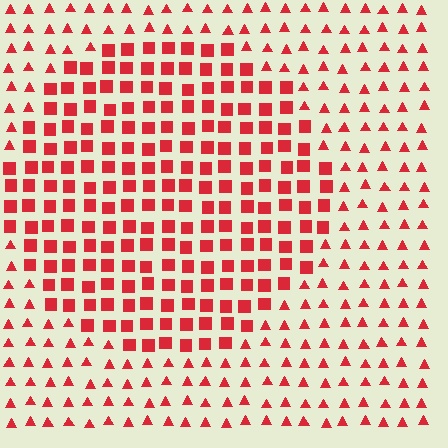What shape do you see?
I see a circle.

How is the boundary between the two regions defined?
The boundary is defined by a change in element shape: squares inside vs. triangles outside. All elements share the same color and spacing.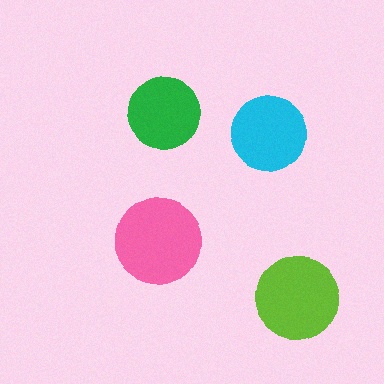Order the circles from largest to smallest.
the pink one, the lime one, the cyan one, the green one.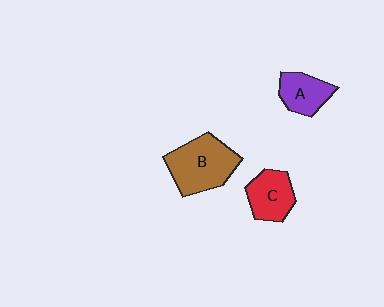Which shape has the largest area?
Shape B (brown).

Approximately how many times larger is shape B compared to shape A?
Approximately 1.7 times.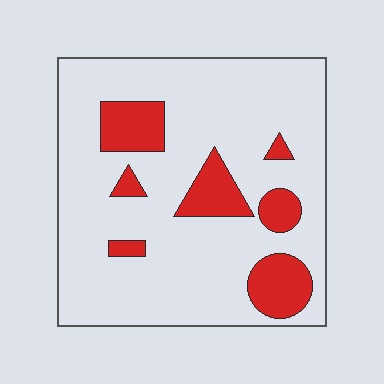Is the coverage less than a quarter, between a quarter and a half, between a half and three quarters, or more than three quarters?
Less than a quarter.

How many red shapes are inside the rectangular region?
7.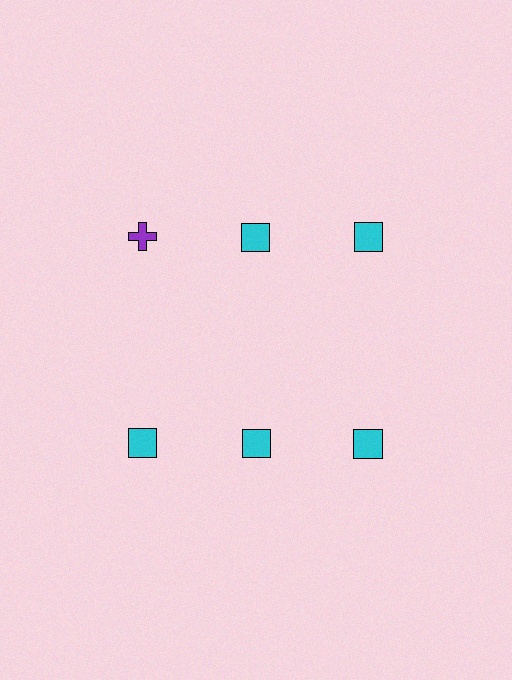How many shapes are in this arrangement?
There are 6 shapes arranged in a grid pattern.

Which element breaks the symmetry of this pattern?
The purple cross in the top row, leftmost column breaks the symmetry. All other shapes are cyan squares.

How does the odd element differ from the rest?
It differs in both color (purple instead of cyan) and shape (cross instead of square).